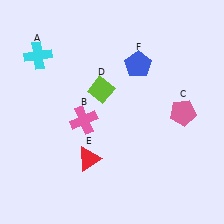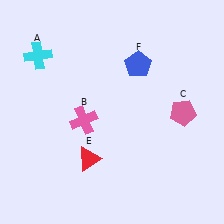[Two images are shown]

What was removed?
The lime diamond (D) was removed in Image 2.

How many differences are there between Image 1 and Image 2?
There is 1 difference between the two images.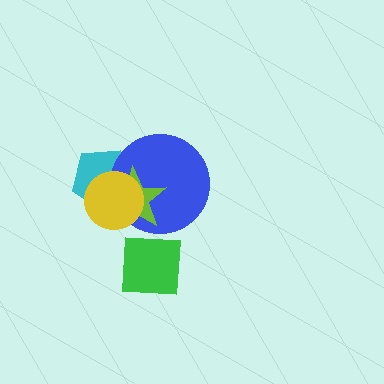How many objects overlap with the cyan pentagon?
3 objects overlap with the cyan pentagon.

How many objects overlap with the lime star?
3 objects overlap with the lime star.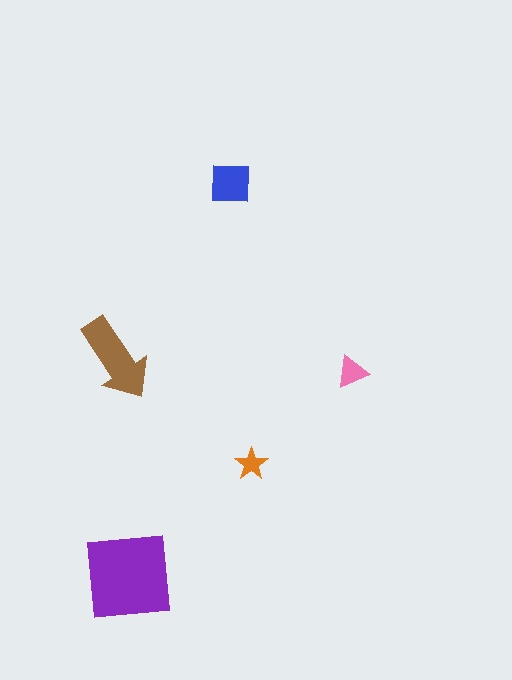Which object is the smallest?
The orange star.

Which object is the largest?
The purple square.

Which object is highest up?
The blue square is topmost.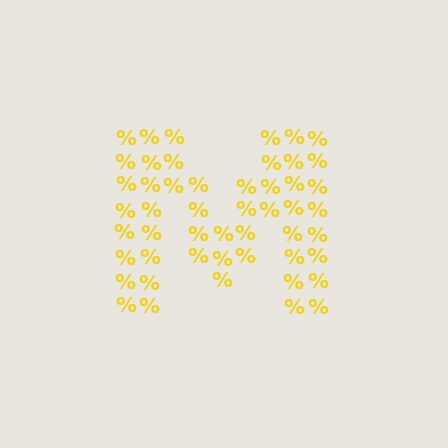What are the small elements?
The small elements are percent signs.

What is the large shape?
The large shape is the letter M.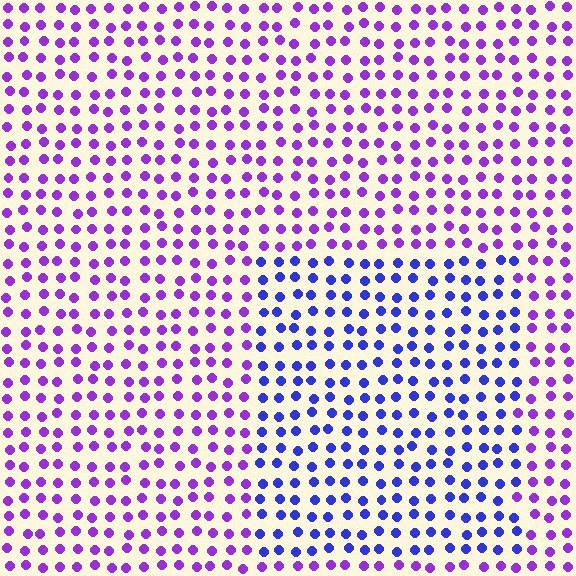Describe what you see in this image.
The image is filled with small purple elements in a uniform arrangement. A rectangle-shaped region is visible where the elements are tinted to a slightly different hue, forming a subtle color boundary.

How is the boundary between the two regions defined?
The boundary is defined purely by a slight shift in hue (about 40 degrees). Spacing, size, and orientation are identical on both sides.